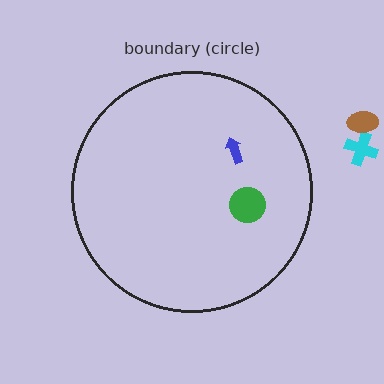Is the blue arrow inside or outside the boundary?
Inside.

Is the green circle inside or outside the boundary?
Inside.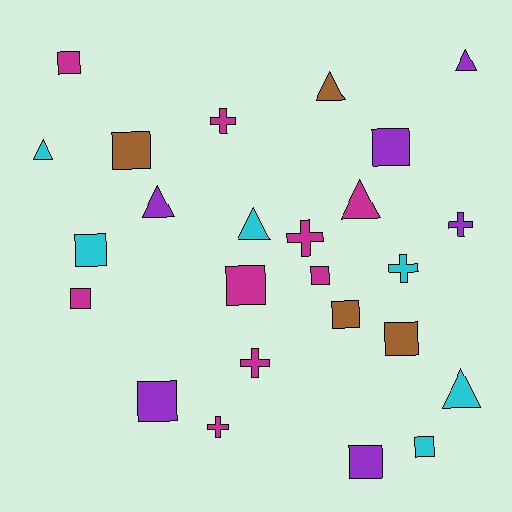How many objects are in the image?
There are 25 objects.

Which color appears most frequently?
Magenta, with 9 objects.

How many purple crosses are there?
There is 1 purple cross.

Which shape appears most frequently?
Square, with 12 objects.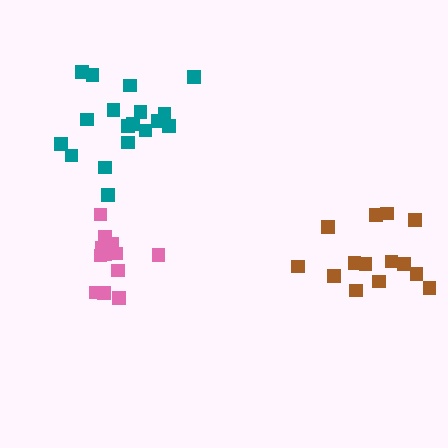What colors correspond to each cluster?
The clusters are colored: brown, pink, teal.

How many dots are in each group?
Group 1: 14 dots, Group 2: 12 dots, Group 3: 18 dots (44 total).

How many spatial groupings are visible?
There are 3 spatial groupings.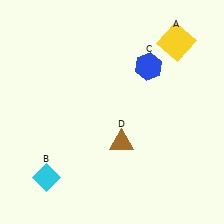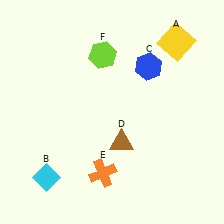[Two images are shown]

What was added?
An orange cross (E), a lime hexagon (F) were added in Image 2.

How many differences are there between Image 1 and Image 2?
There are 2 differences between the two images.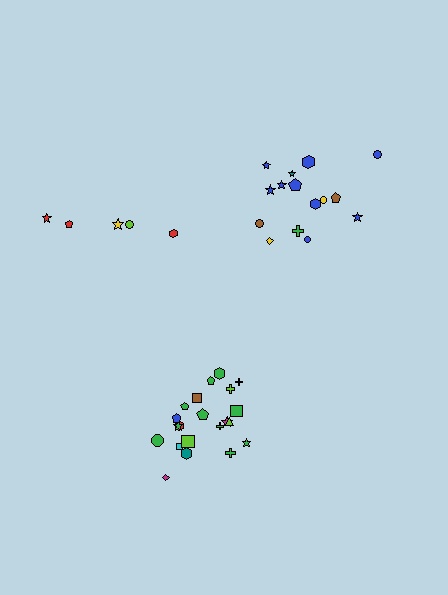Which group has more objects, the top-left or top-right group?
The top-right group.